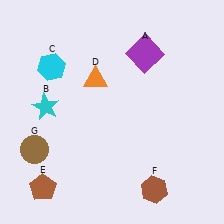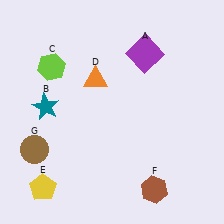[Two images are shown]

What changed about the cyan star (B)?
In Image 1, B is cyan. In Image 2, it changed to teal.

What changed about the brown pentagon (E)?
In Image 1, E is brown. In Image 2, it changed to yellow.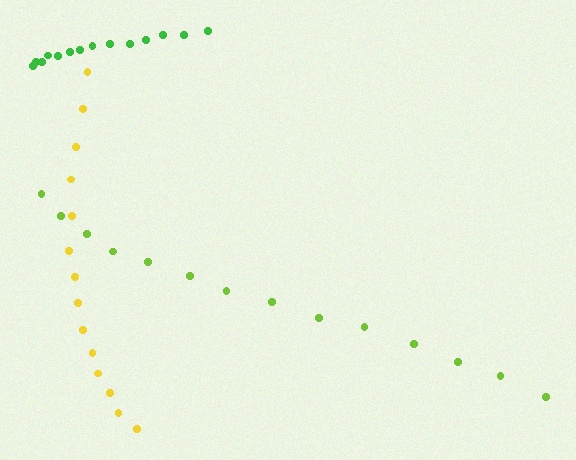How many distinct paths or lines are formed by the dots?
There are 3 distinct paths.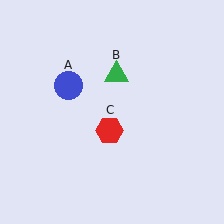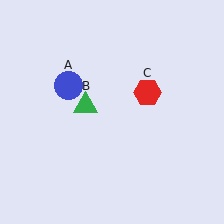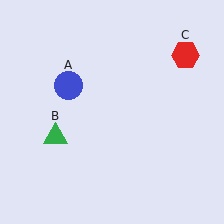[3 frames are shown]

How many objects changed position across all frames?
2 objects changed position: green triangle (object B), red hexagon (object C).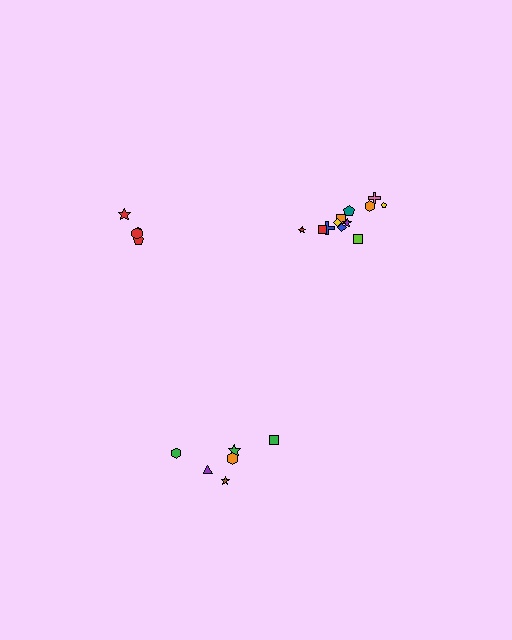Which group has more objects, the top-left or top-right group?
The top-right group.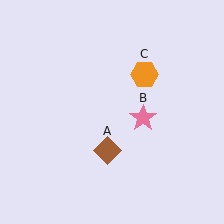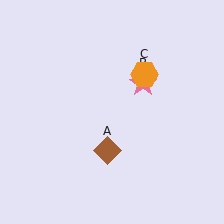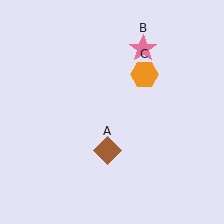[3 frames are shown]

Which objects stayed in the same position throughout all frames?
Brown diamond (object A) and orange hexagon (object C) remained stationary.